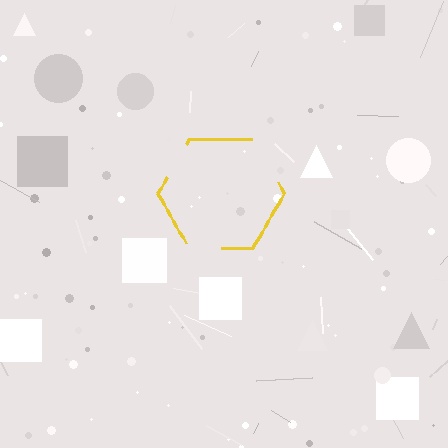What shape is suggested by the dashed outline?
The dashed outline suggests a hexagon.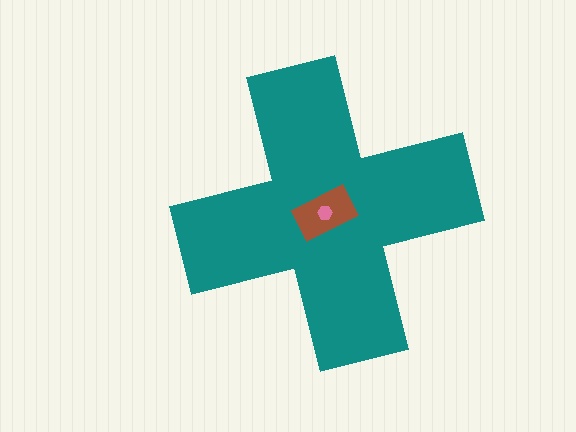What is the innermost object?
The pink hexagon.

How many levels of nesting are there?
3.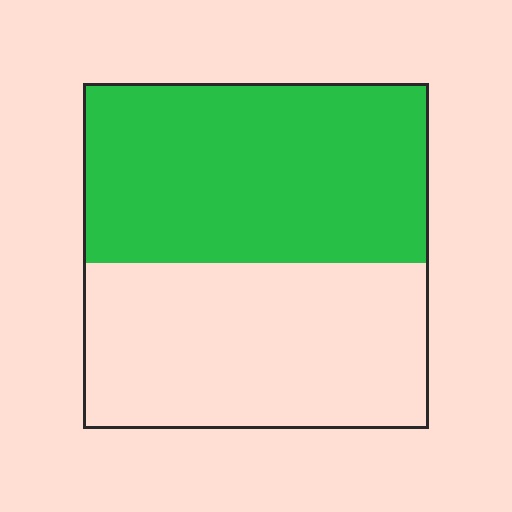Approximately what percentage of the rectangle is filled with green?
Approximately 50%.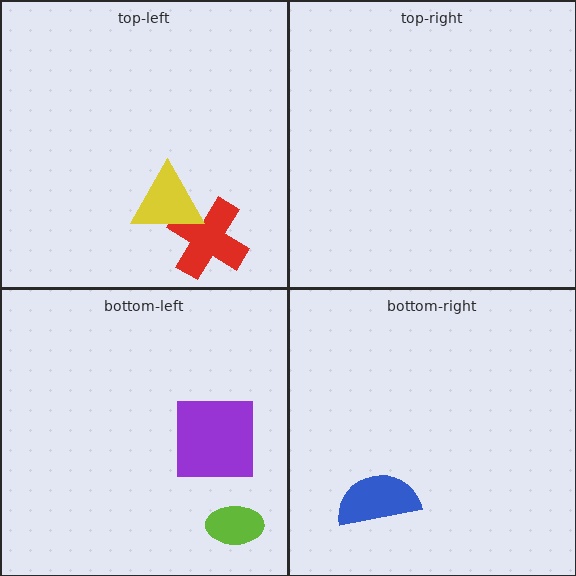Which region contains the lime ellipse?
The bottom-left region.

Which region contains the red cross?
The top-left region.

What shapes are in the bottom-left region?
The lime ellipse, the purple square.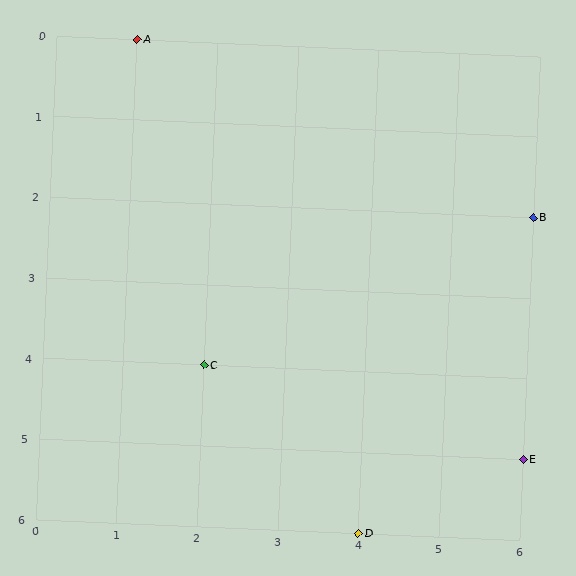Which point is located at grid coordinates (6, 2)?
Point B is at (6, 2).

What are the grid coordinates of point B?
Point B is at grid coordinates (6, 2).